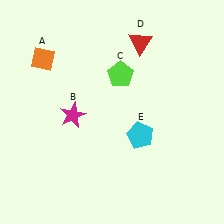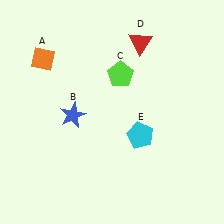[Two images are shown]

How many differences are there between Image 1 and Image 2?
There is 1 difference between the two images.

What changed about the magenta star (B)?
In Image 1, B is magenta. In Image 2, it changed to blue.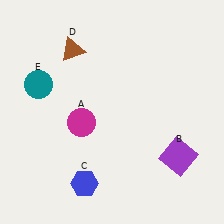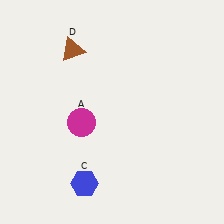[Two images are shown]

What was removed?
The teal circle (E), the purple square (B) were removed in Image 2.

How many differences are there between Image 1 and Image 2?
There are 2 differences between the two images.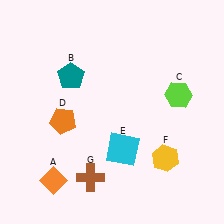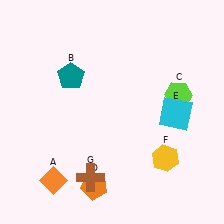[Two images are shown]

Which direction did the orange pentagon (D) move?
The orange pentagon (D) moved down.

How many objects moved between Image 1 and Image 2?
2 objects moved between the two images.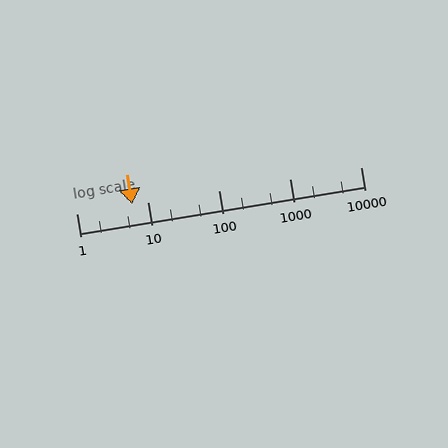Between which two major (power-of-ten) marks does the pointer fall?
The pointer is between 1 and 10.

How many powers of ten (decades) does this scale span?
The scale spans 4 decades, from 1 to 10000.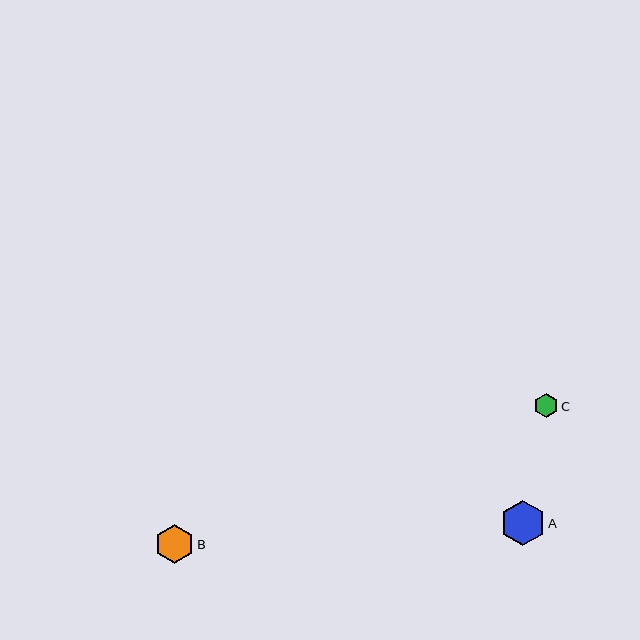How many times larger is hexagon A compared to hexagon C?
Hexagon A is approximately 1.9 times the size of hexagon C.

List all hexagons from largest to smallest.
From largest to smallest: A, B, C.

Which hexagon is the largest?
Hexagon A is the largest with a size of approximately 45 pixels.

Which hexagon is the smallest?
Hexagon C is the smallest with a size of approximately 24 pixels.